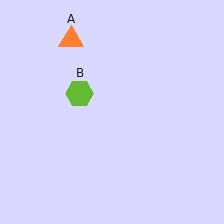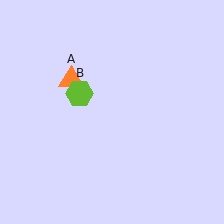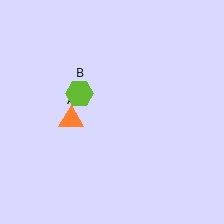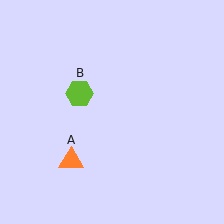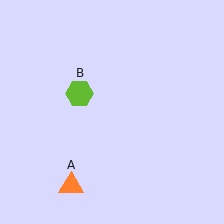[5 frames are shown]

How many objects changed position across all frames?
1 object changed position: orange triangle (object A).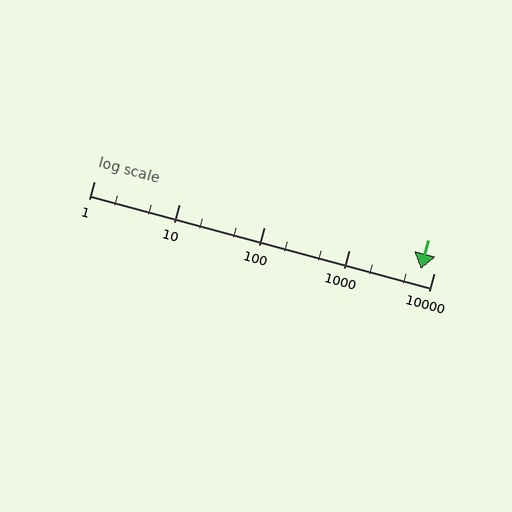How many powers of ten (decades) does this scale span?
The scale spans 4 decades, from 1 to 10000.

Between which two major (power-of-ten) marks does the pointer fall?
The pointer is between 1000 and 10000.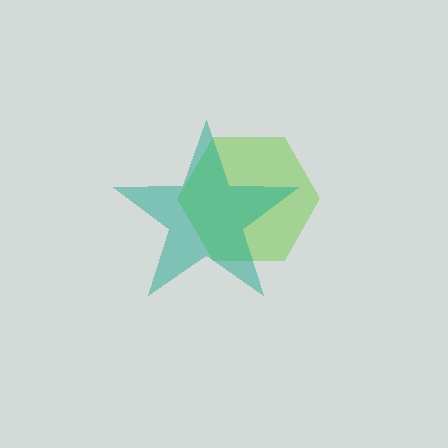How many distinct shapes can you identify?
There are 2 distinct shapes: a lime hexagon, a teal star.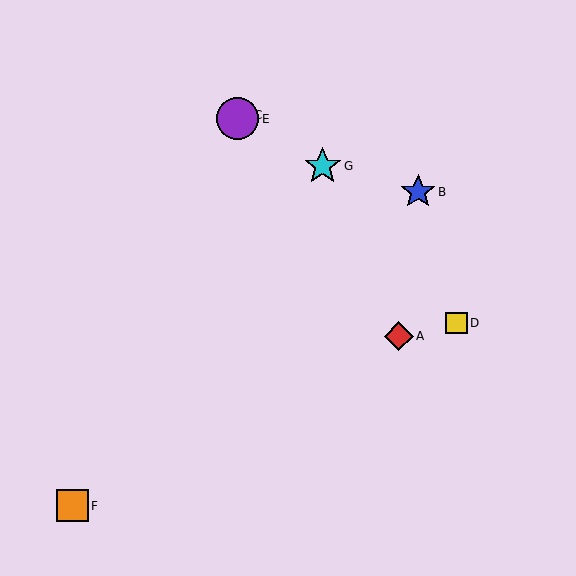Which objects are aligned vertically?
Objects C, E are aligned vertically.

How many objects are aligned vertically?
2 objects (C, E) are aligned vertically.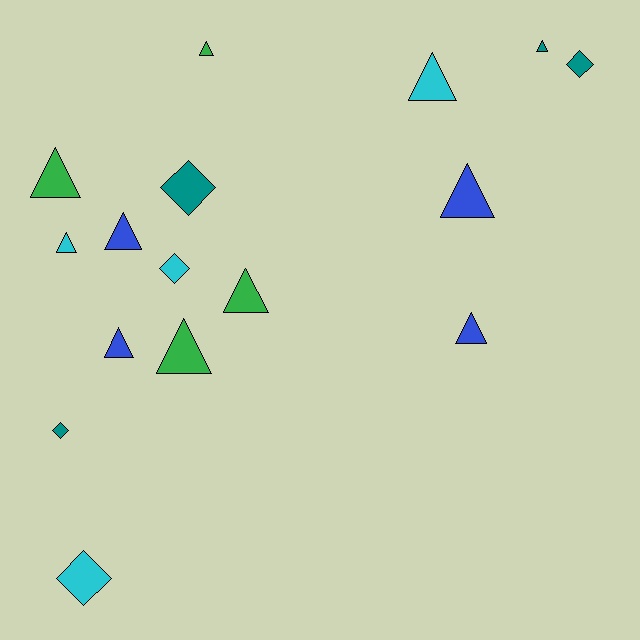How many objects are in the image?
There are 16 objects.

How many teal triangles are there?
There is 1 teal triangle.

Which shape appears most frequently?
Triangle, with 11 objects.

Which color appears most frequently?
Green, with 4 objects.